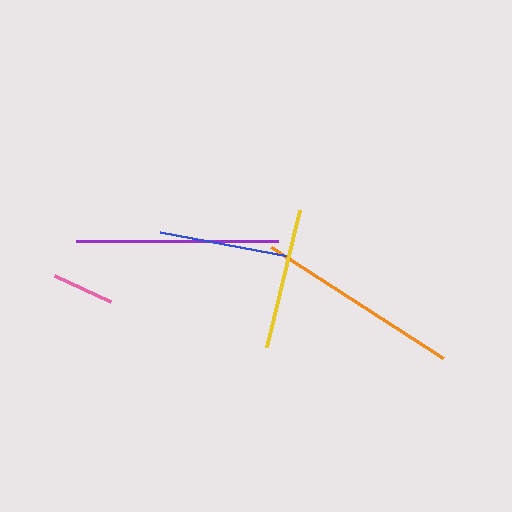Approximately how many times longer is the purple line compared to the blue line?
The purple line is approximately 1.6 times the length of the blue line.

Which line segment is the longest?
The orange line is the longest at approximately 205 pixels.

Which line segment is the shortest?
The pink line is the shortest at approximately 61 pixels.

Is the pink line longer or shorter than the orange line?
The orange line is longer than the pink line.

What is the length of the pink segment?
The pink segment is approximately 61 pixels long.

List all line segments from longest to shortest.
From longest to shortest: orange, purple, yellow, blue, pink.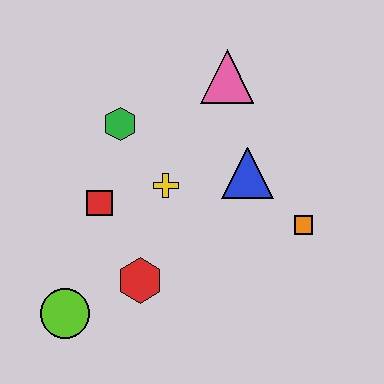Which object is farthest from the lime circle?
The pink triangle is farthest from the lime circle.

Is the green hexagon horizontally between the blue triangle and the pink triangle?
No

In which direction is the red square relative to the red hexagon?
The red square is above the red hexagon.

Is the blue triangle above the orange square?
Yes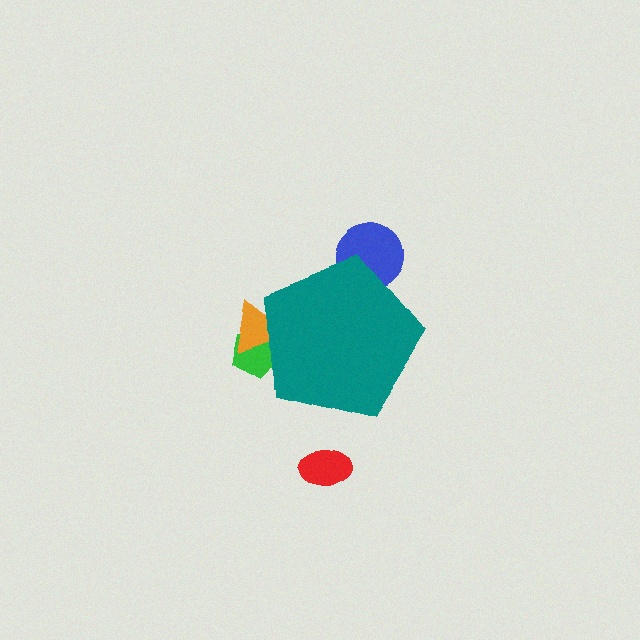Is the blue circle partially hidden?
Yes, the blue circle is partially hidden behind the teal pentagon.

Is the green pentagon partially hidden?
Yes, the green pentagon is partially hidden behind the teal pentagon.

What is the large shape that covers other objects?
A teal pentagon.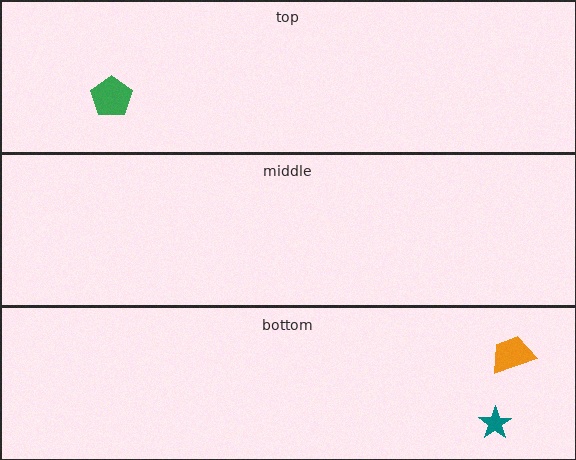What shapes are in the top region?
The green pentagon.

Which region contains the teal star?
The bottom region.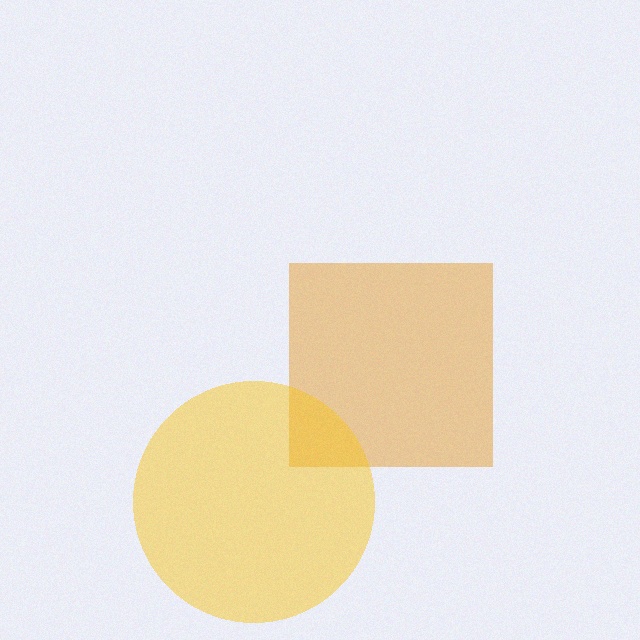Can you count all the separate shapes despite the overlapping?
Yes, there are 2 separate shapes.